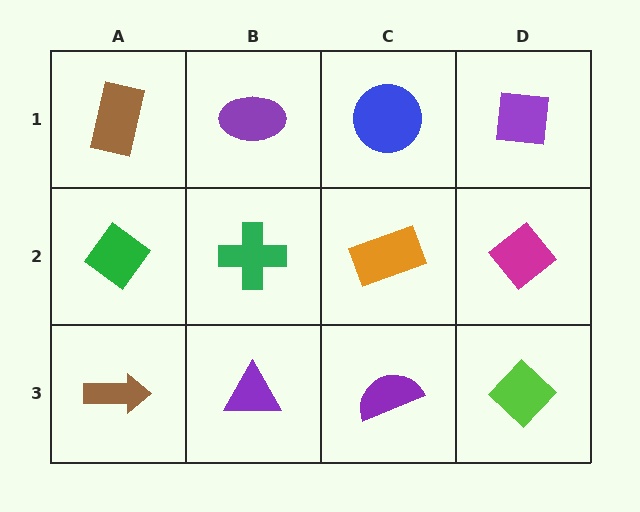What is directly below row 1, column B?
A green cross.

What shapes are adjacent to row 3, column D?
A magenta diamond (row 2, column D), a purple semicircle (row 3, column C).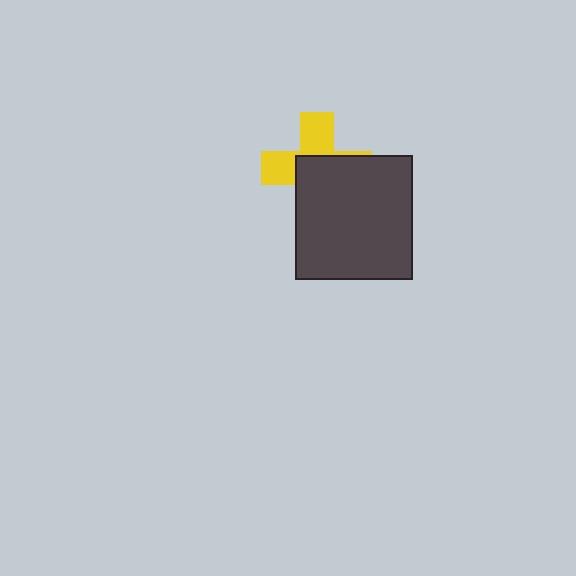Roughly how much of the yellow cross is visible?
A small part of it is visible (roughly 44%).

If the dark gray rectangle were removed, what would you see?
You would see the complete yellow cross.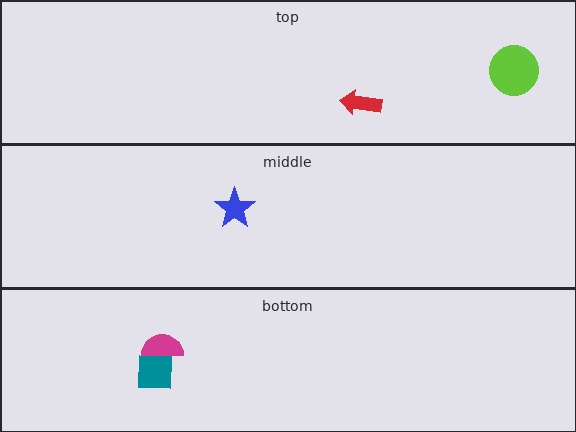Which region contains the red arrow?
The top region.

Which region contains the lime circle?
The top region.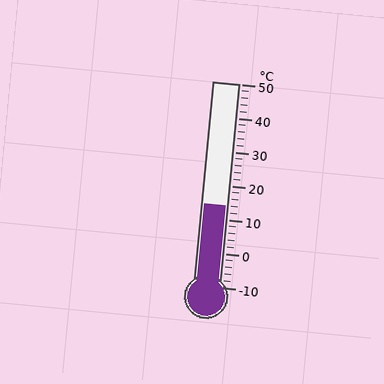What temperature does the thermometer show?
The thermometer shows approximately 14°C.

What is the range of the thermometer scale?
The thermometer scale ranges from -10°C to 50°C.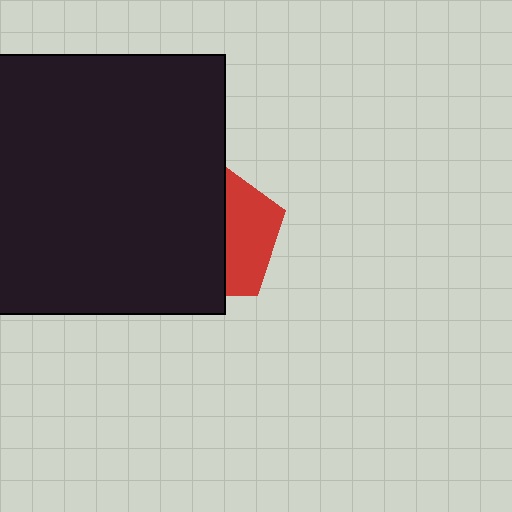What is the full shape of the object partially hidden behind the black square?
The partially hidden object is a red pentagon.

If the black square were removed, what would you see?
You would see the complete red pentagon.